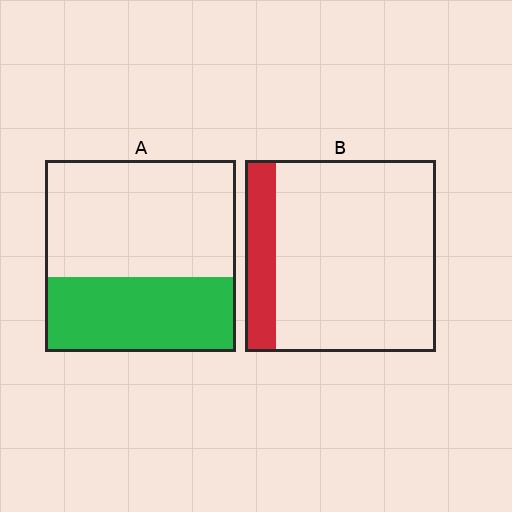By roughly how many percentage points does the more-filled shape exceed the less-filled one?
By roughly 25 percentage points (A over B).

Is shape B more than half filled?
No.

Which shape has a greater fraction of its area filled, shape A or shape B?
Shape A.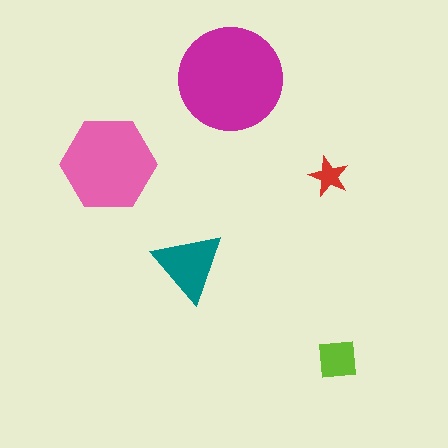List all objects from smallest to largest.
The red star, the lime square, the teal triangle, the pink hexagon, the magenta circle.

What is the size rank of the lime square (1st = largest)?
4th.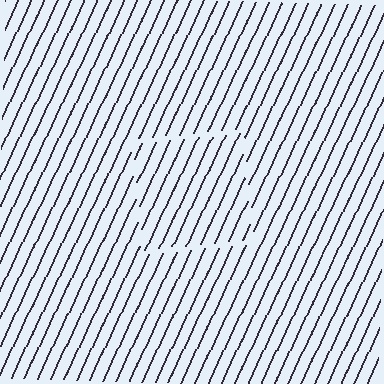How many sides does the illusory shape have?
4 sides — the line-ends trace a square.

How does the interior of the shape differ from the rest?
The interior of the shape contains the same grating, shifted by half a period — the contour is defined by the phase discontinuity where line-ends from the inner and outer gratings abut.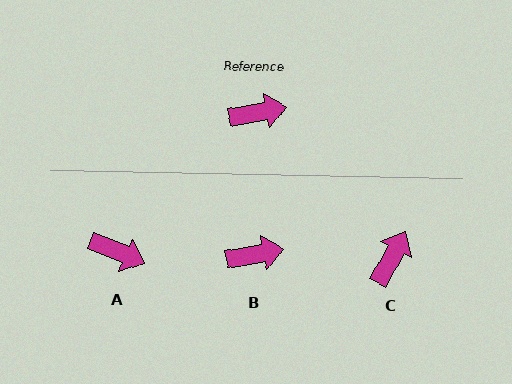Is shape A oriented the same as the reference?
No, it is off by about 33 degrees.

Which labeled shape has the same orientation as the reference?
B.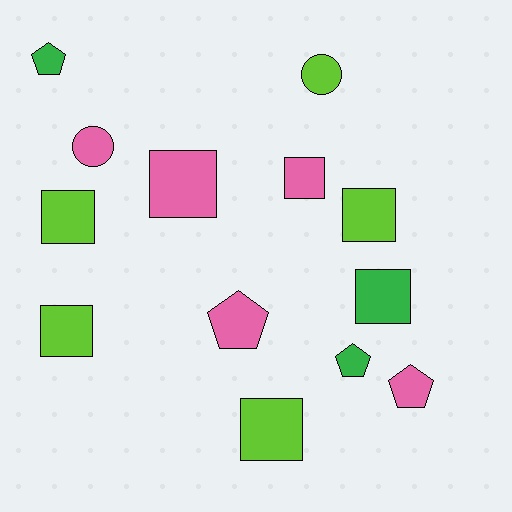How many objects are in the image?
There are 13 objects.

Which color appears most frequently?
Pink, with 5 objects.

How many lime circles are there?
There is 1 lime circle.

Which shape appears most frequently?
Square, with 7 objects.